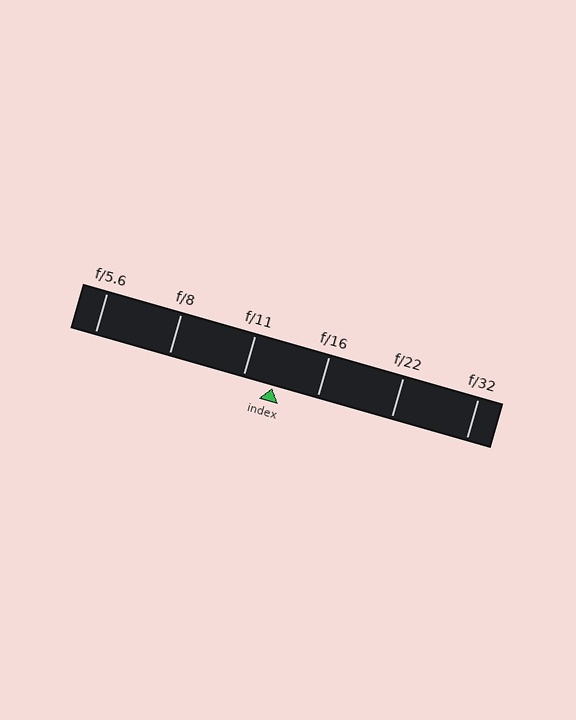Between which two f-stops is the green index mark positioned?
The index mark is between f/11 and f/16.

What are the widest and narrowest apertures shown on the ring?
The widest aperture shown is f/5.6 and the narrowest is f/32.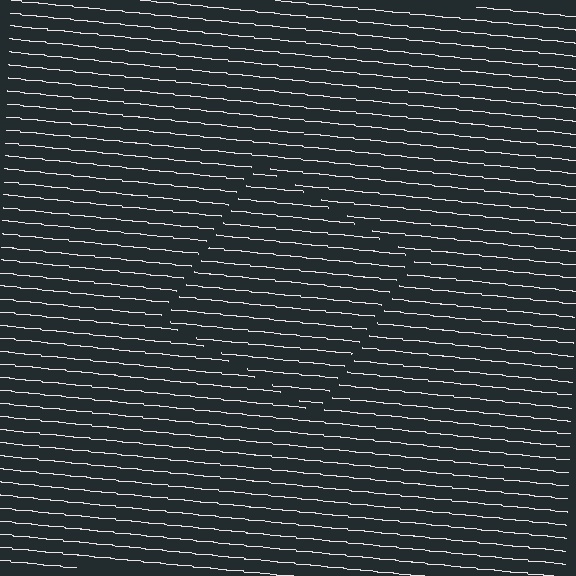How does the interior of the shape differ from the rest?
The interior of the shape contains the same grating, shifted by half a period — the contour is defined by the phase discontinuity where line-ends from the inner and outer gratings abut.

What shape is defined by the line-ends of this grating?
An illusory square. The interior of the shape contains the same grating, shifted by half a period — the contour is defined by the phase discontinuity where line-ends from the inner and outer gratings abut.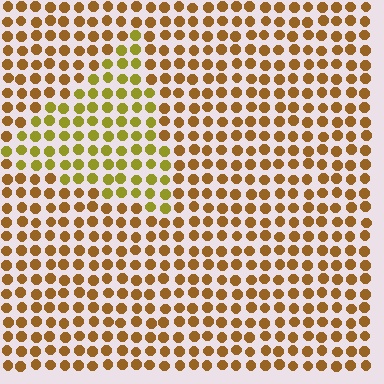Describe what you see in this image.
The image is filled with small brown elements in a uniform arrangement. A triangle-shaped region is visible where the elements are tinted to a slightly different hue, forming a subtle color boundary.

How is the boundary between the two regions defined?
The boundary is defined purely by a slight shift in hue (about 30 degrees). Spacing, size, and orientation are identical on both sides.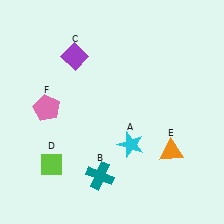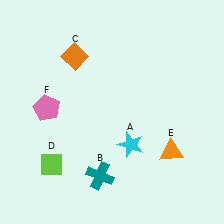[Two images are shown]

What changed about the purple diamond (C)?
In Image 1, C is purple. In Image 2, it changed to orange.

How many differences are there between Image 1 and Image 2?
There is 1 difference between the two images.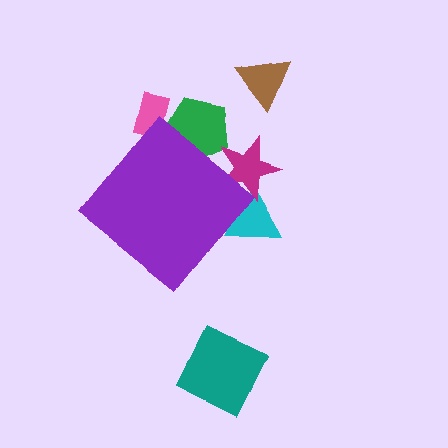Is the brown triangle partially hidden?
No, the brown triangle is fully visible.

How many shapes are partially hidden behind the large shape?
4 shapes are partially hidden.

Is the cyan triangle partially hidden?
Yes, the cyan triangle is partially hidden behind the purple diamond.